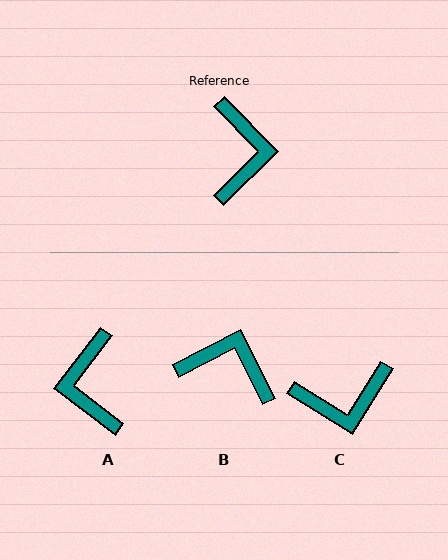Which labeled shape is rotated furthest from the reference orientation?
A, about 172 degrees away.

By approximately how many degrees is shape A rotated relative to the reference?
Approximately 172 degrees clockwise.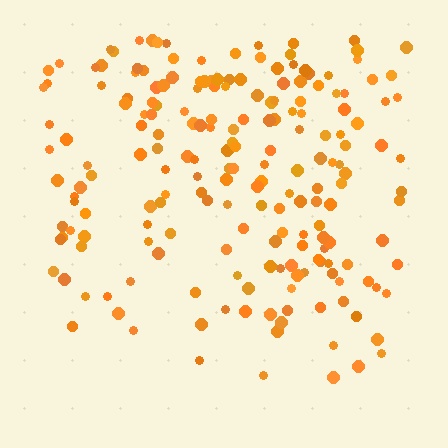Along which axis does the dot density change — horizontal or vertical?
Vertical.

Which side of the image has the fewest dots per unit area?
The bottom.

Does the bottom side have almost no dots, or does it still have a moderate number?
Still a moderate number, just noticeably fewer than the top.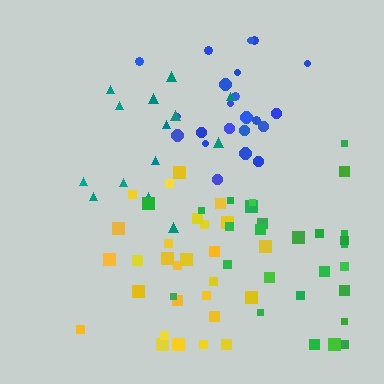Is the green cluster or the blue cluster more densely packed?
Blue.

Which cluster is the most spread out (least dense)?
Teal.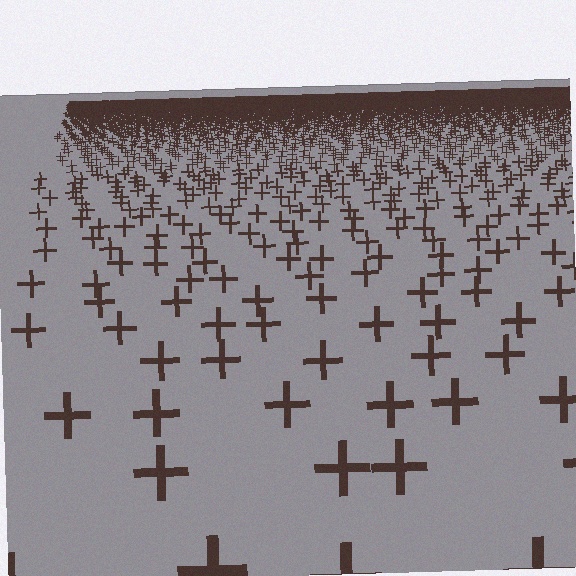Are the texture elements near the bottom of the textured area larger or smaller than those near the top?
Larger. Near the bottom, elements are closer to the viewer and appear at a bigger on-screen size.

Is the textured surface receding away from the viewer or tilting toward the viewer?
The surface is receding away from the viewer. Texture elements get smaller and denser toward the top.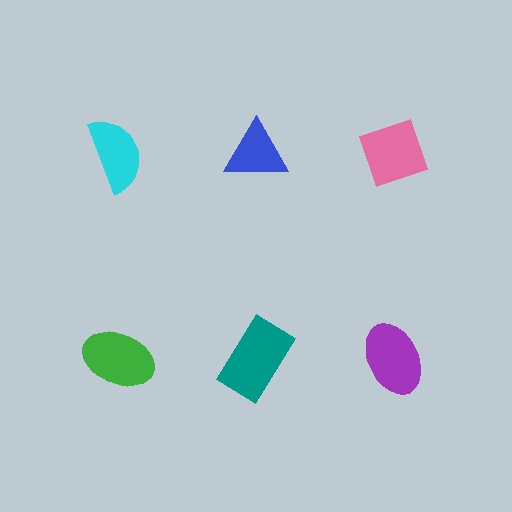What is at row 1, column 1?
A cyan semicircle.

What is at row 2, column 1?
A green ellipse.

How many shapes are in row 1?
3 shapes.